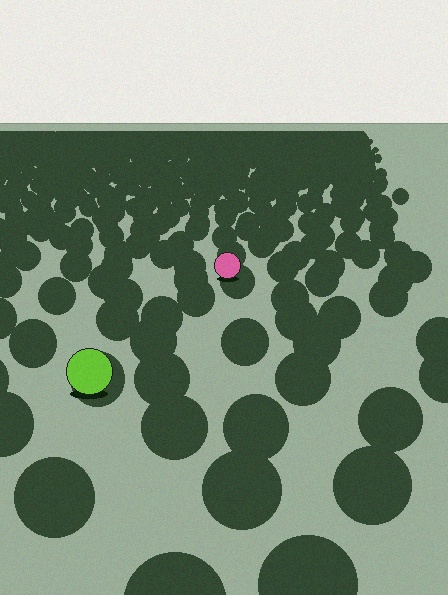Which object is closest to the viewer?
The lime circle is closest. The texture marks near it are larger and more spread out.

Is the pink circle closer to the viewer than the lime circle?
No. The lime circle is closer — you can tell from the texture gradient: the ground texture is coarser near it.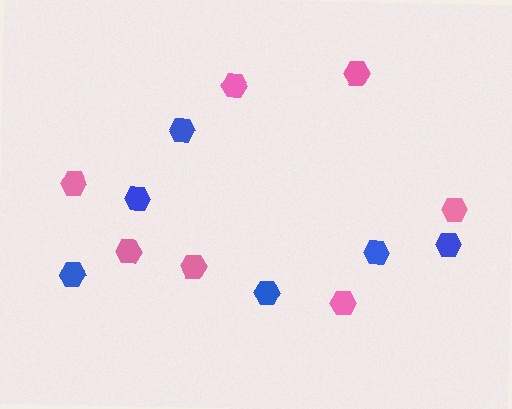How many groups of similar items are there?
There are 2 groups: one group of blue hexagons (6) and one group of pink hexagons (7).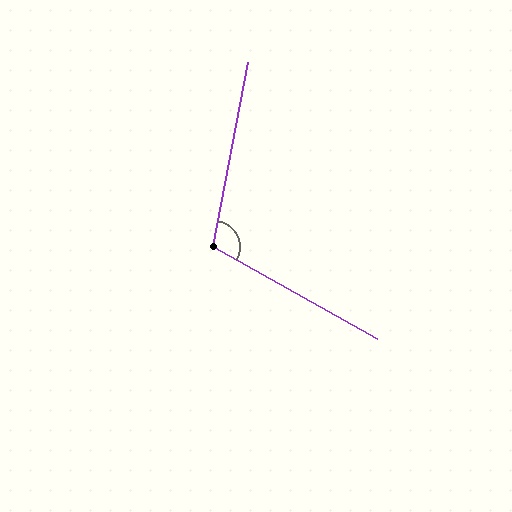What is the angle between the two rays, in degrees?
Approximately 109 degrees.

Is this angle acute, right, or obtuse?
It is obtuse.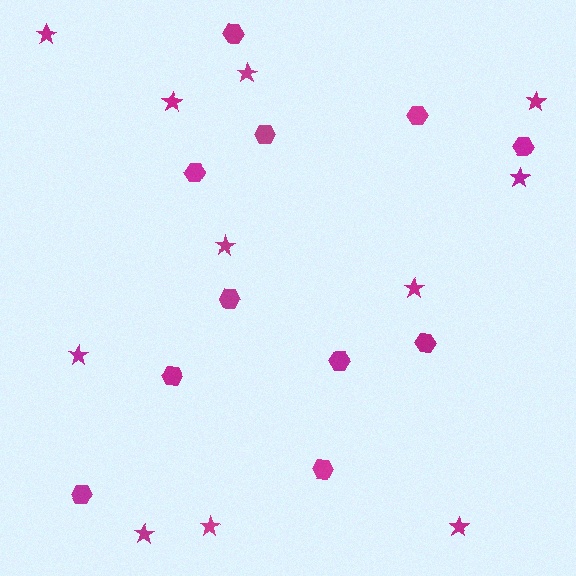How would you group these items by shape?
There are 2 groups: one group of hexagons (11) and one group of stars (11).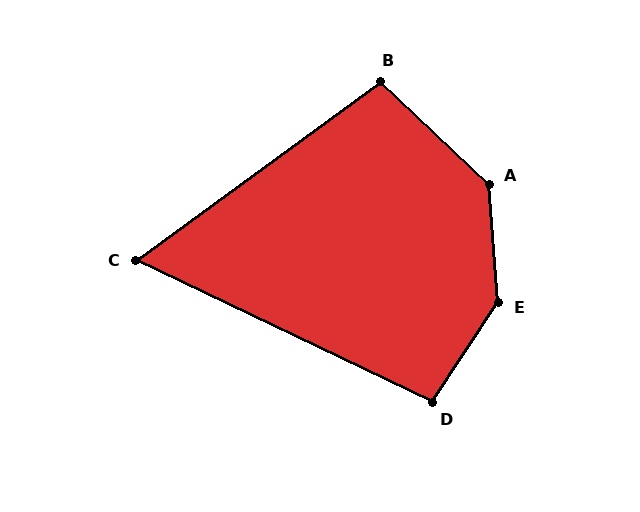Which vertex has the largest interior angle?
E, at approximately 142 degrees.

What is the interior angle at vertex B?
Approximately 101 degrees (obtuse).